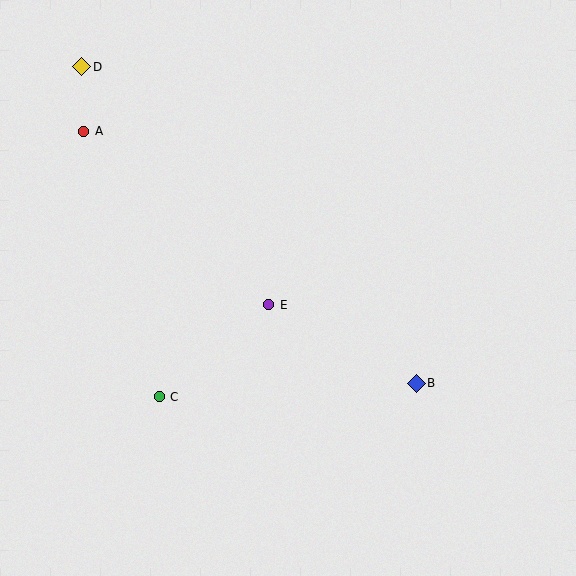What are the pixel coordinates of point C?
Point C is at (159, 397).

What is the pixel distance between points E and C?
The distance between E and C is 143 pixels.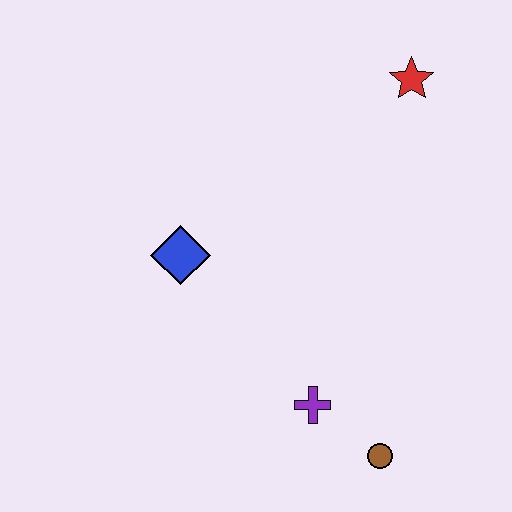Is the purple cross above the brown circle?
Yes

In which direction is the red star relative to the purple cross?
The red star is above the purple cross.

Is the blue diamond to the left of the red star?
Yes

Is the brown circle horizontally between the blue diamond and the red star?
Yes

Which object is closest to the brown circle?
The purple cross is closest to the brown circle.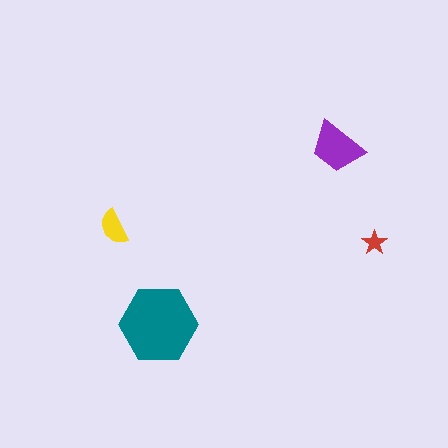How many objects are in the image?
There are 4 objects in the image.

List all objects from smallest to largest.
The red star, the yellow semicircle, the purple trapezoid, the teal hexagon.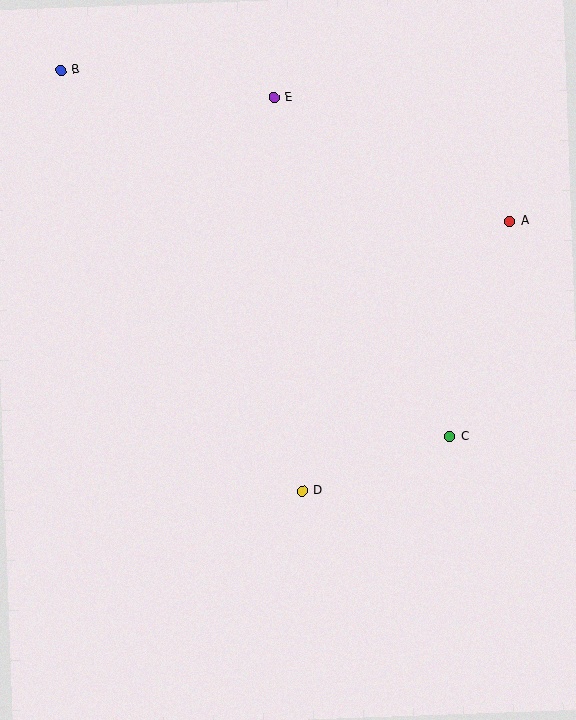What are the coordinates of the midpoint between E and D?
The midpoint between E and D is at (288, 294).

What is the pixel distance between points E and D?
The distance between E and D is 394 pixels.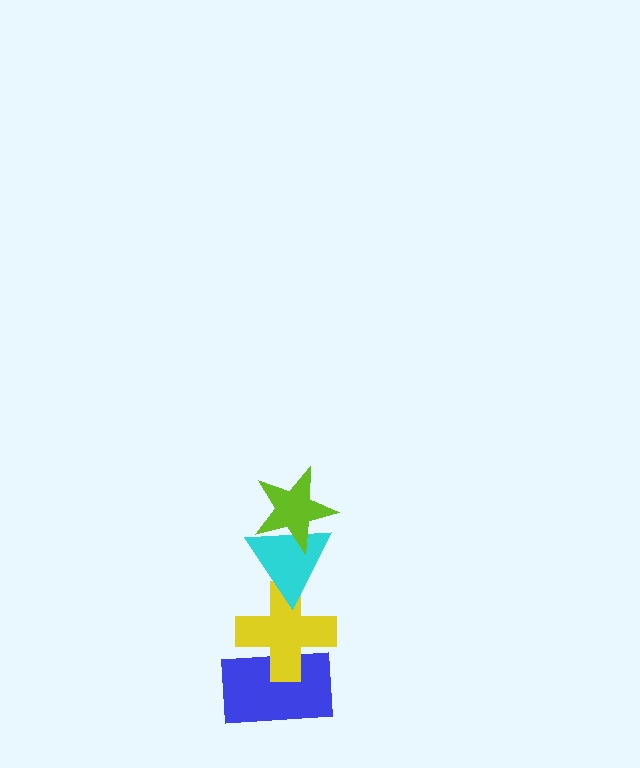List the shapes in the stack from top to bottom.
From top to bottom: the lime star, the cyan triangle, the yellow cross, the blue rectangle.